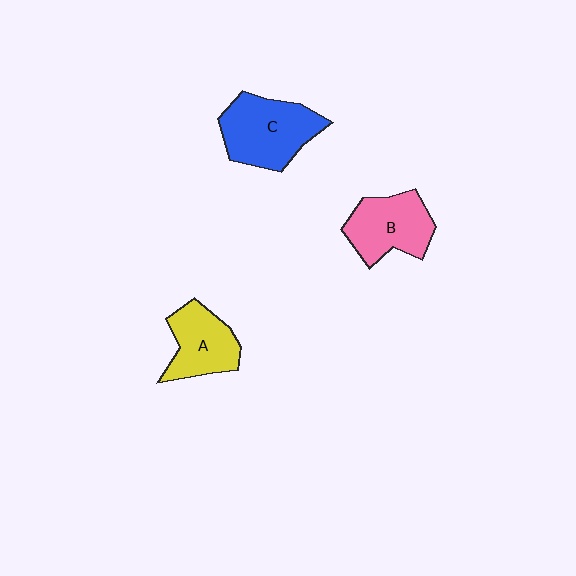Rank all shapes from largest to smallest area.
From largest to smallest: C (blue), B (pink), A (yellow).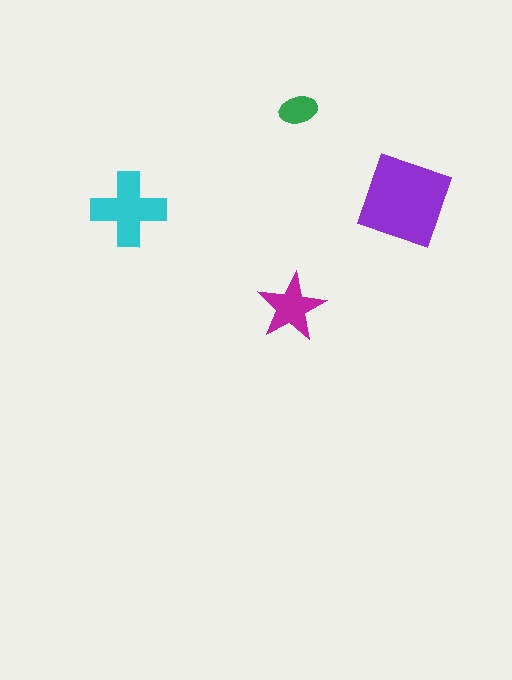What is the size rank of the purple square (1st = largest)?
1st.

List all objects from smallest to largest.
The green ellipse, the magenta star, the cyan cross, the purple square.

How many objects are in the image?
There are 4 objects in the image.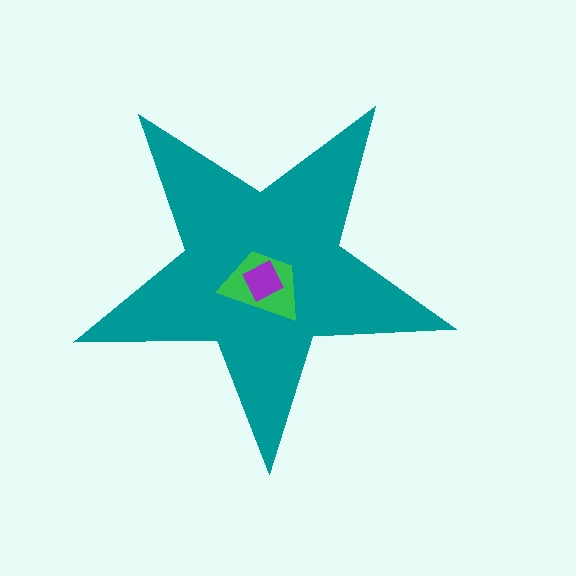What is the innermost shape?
The purple diamond.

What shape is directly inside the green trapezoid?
The purple diamond.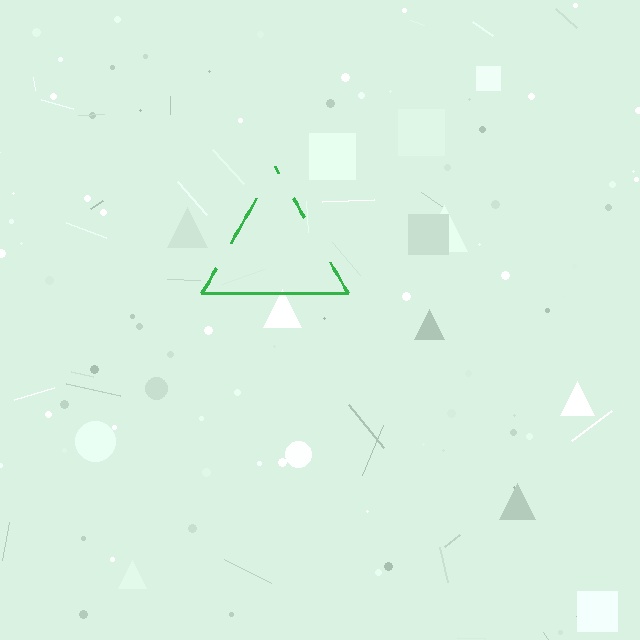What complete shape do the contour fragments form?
The contour fragments form a triangle.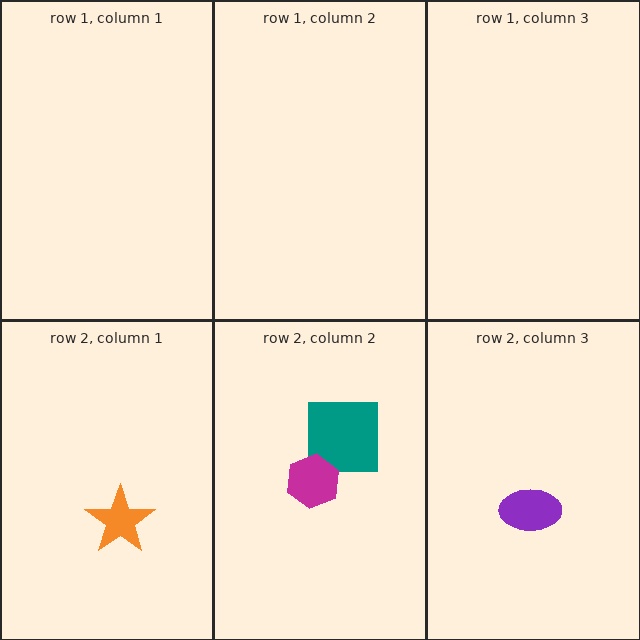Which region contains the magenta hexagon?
The row 2, column 2 region.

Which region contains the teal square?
The row 2, column 2 region.